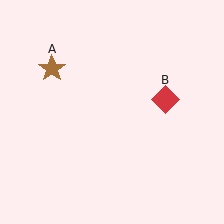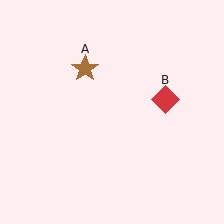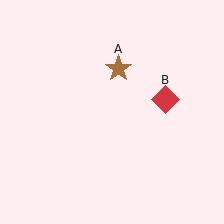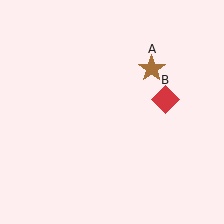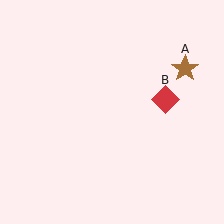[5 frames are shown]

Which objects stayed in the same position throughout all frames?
Red diamond (object B) remained stationary.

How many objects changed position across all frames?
1 object changed position: brown star (object A).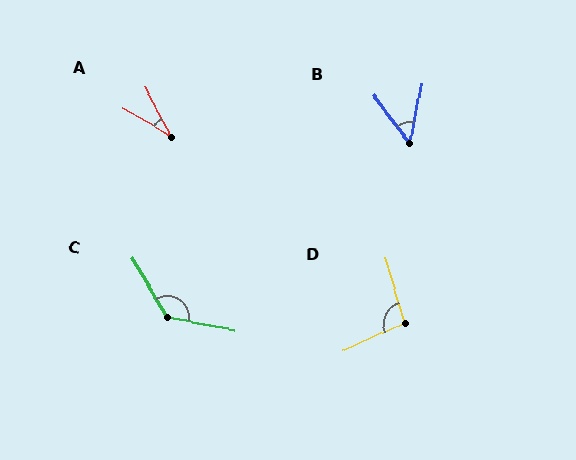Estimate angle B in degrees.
Approximately 48 degrees.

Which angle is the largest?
C, at approximately 131 degrees.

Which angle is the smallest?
A, at approximately 32 degrees.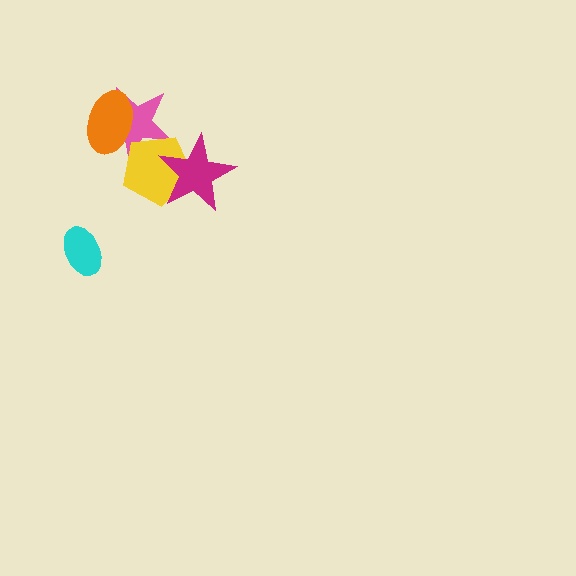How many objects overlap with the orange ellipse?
1 object overlaps with the orange ellipse.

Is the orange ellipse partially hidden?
No, no other shape covers it.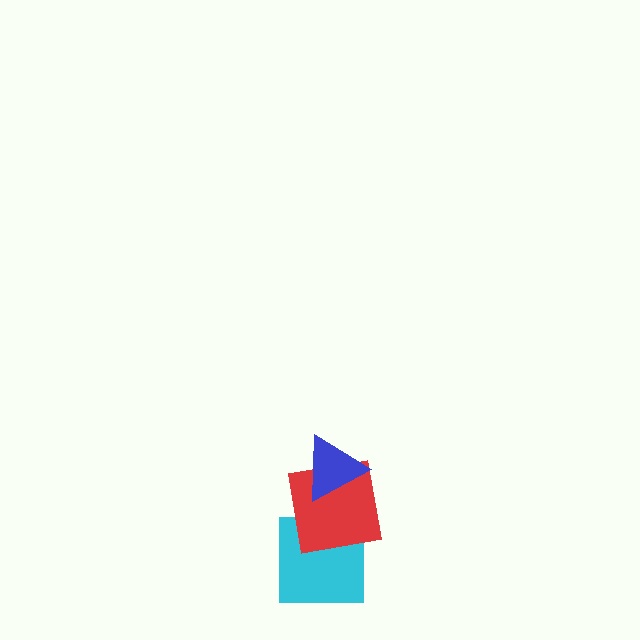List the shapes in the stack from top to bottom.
From top to bottom: the blue triangle, the red square, the cyan square.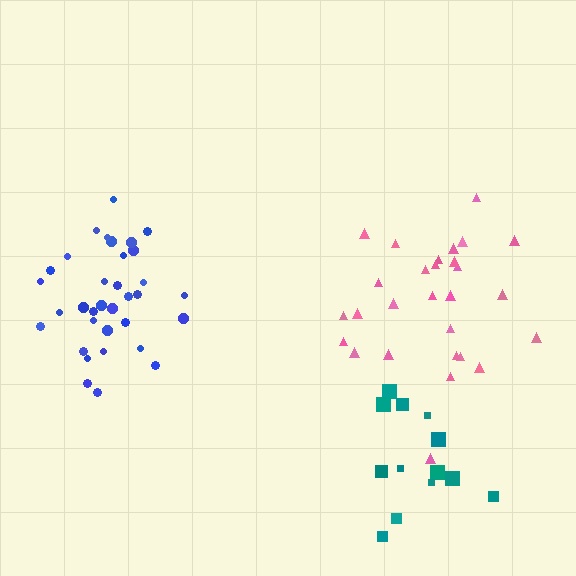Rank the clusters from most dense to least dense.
blue, teal, pink.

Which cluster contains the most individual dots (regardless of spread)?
Blue (34).